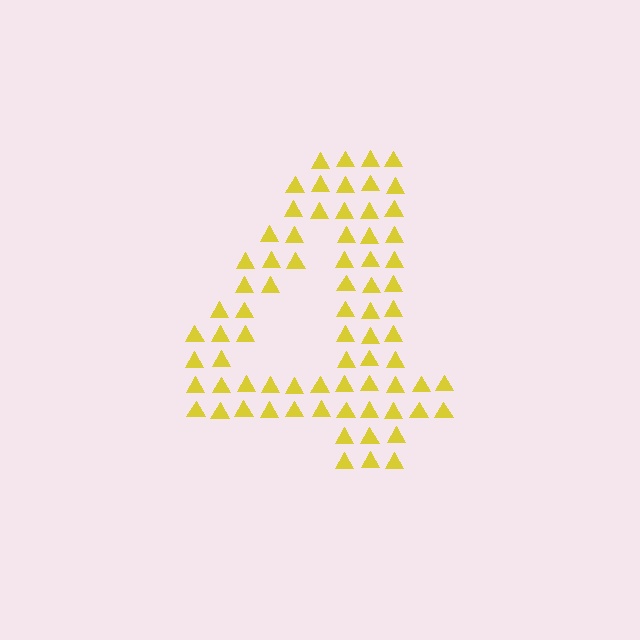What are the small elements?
The small elements are triangles.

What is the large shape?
The large shape is the digit 4.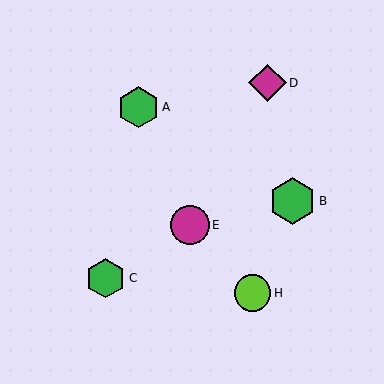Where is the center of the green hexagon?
The center of the green hexagon is at (293, 201).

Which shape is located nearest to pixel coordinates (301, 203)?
The green hexagon (labeled B) at (293, 201) is nearest to that location.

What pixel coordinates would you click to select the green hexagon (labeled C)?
Click at (106, 278) to select the green hexagon C.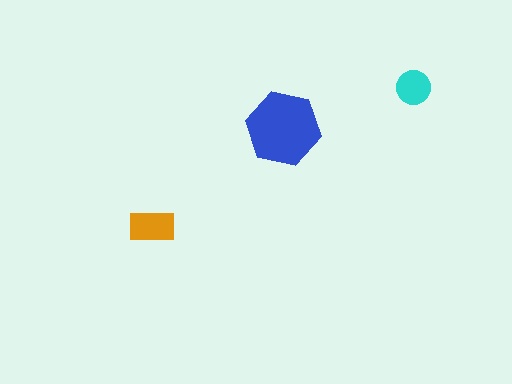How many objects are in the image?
There are 3 objects in the image.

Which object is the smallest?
The cyan circle.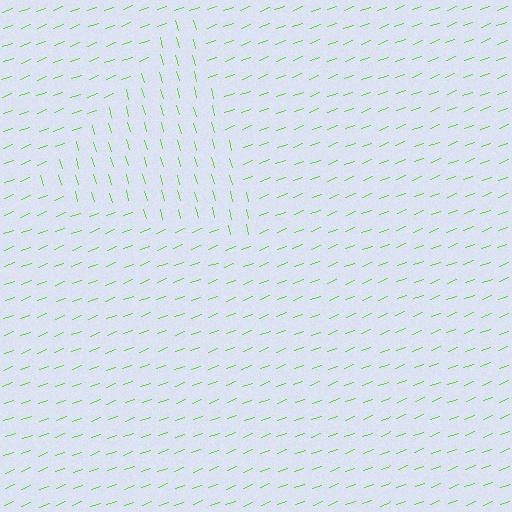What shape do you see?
I see a triangle.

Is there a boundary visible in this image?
Yes, there is a texture boundary formed by a change in line orientation.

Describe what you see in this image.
The image is filled with small lime line segments. A triangle region in the image has lines oriented differently from the surrounding lines, creating a visible texture boundary.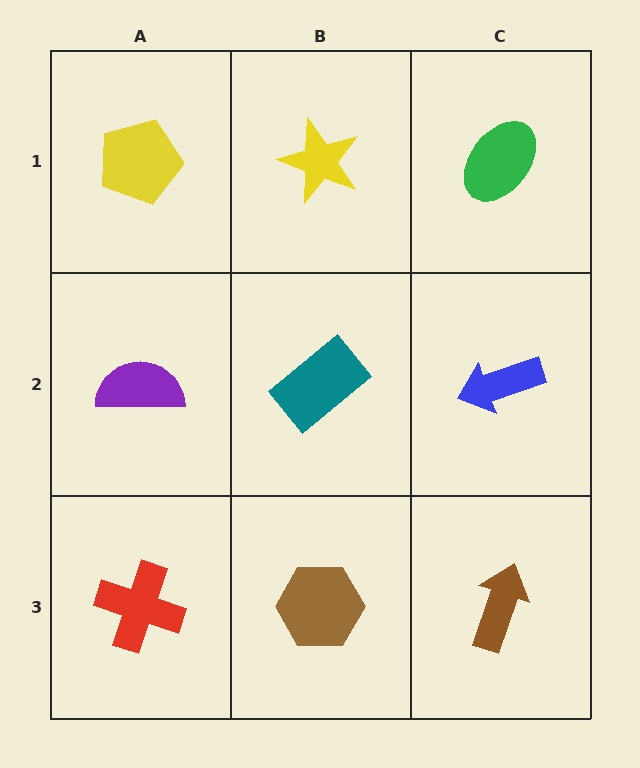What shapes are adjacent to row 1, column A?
A purple semicircle (row 2, column A), a yellow star (row 1, column B).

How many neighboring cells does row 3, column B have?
3.